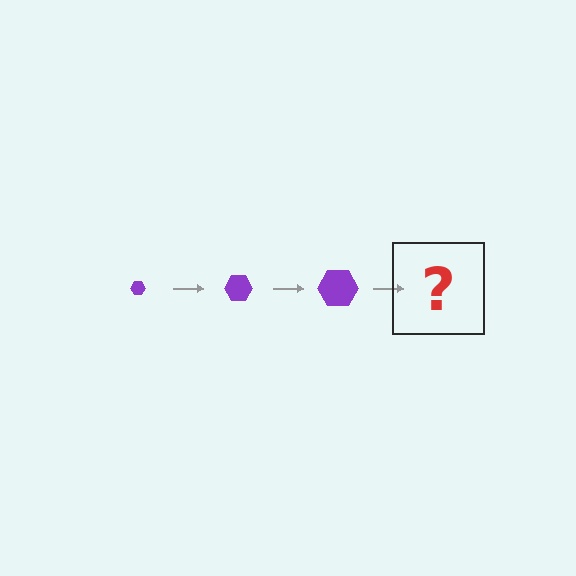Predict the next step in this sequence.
The next step is a purple hexagon, larger than the previous one.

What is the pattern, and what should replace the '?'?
The pattern is that the hexagon gets progressively larger each step. The '?' should be a purple hexagon, larger than the previous one.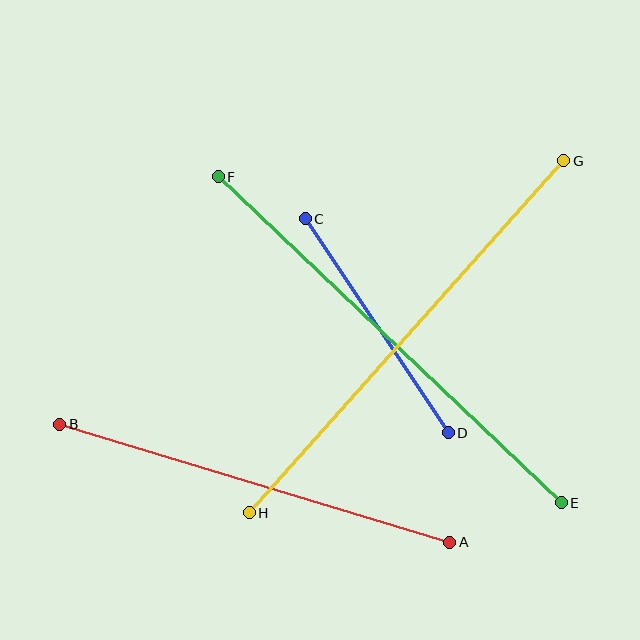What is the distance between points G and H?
The distance is approximately 472 pixels.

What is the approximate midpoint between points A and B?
The midpoint is at approximately (255, 483) pixels.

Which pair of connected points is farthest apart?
Points E and F are farthest apart.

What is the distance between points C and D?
The distance is approximately 258 pixels.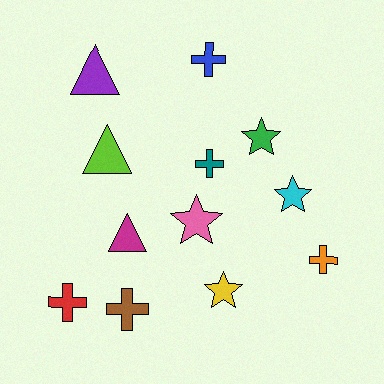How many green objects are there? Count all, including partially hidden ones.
There is 1 green object.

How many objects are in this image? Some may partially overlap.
There are 12 objects.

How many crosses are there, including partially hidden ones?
There are 5 crosses.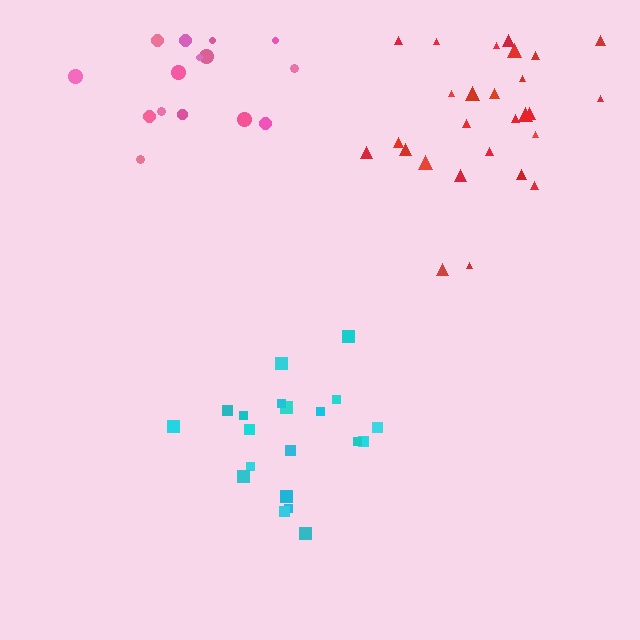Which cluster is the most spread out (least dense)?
Pink.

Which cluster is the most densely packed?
Cyan.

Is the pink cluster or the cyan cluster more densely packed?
Cyan.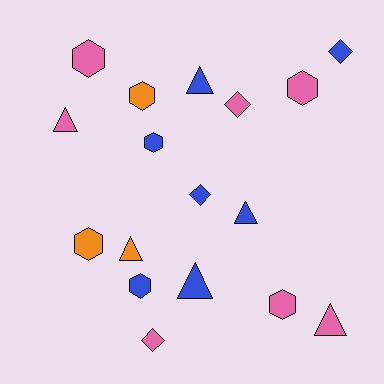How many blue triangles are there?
There are 3 blue triangles.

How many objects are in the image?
There are 17 objects.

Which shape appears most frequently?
Hexagon, with 7 objects.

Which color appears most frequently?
Blue, with 7 objects.